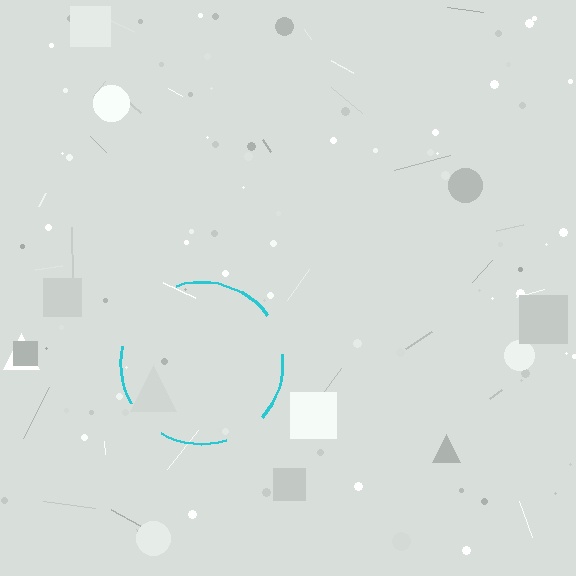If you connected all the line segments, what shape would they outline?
They would outline a circle.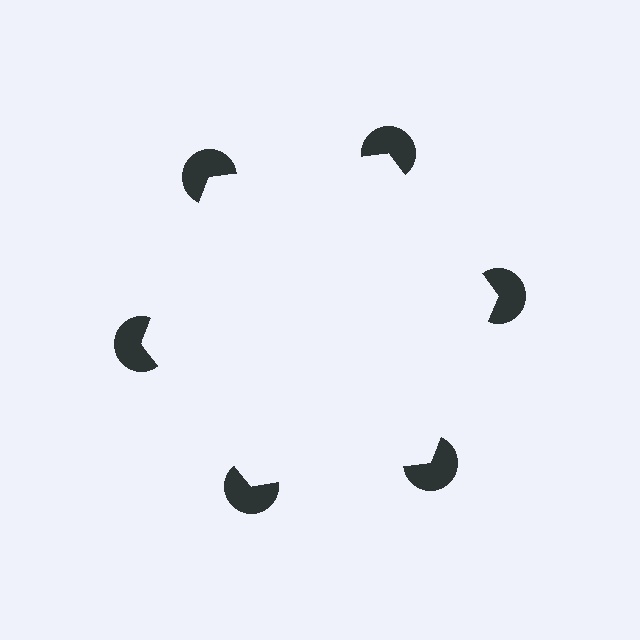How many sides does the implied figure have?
6 sides.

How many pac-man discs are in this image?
There are 6 — one at each vertex of the illusory hexagon.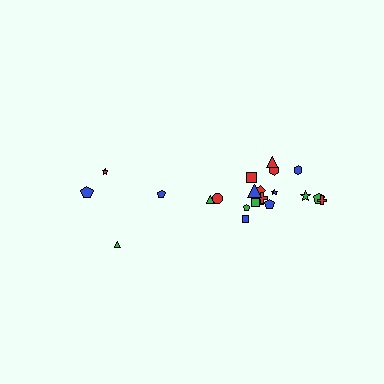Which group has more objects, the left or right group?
The right group.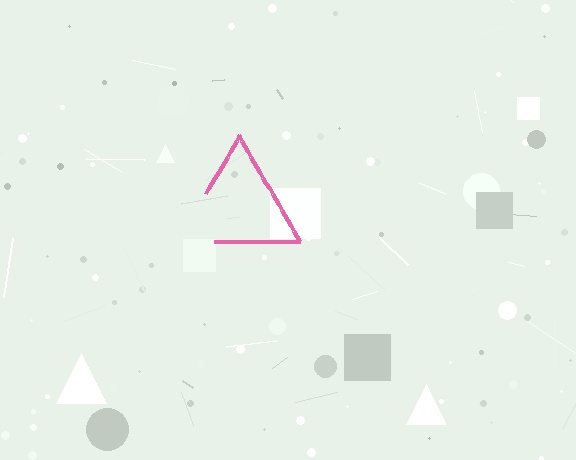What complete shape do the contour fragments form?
The contour fragments form a triangle.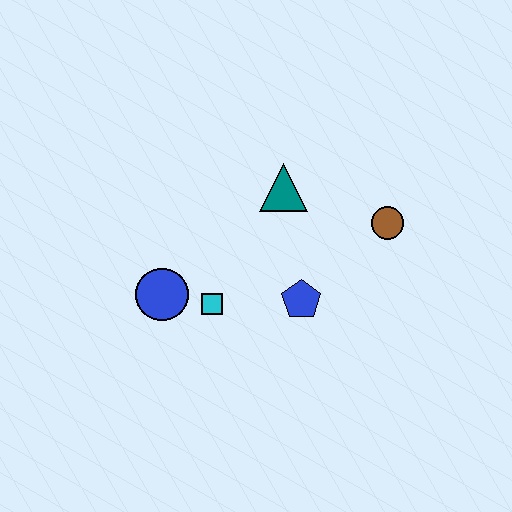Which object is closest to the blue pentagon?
The cyan square is closest to the blue pentagon.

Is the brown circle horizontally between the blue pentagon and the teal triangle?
No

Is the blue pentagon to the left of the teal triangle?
No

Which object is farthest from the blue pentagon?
The blue circle is farthest from the blue pentagon.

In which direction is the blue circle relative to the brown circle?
The blue circle is to the left of the brown circle.